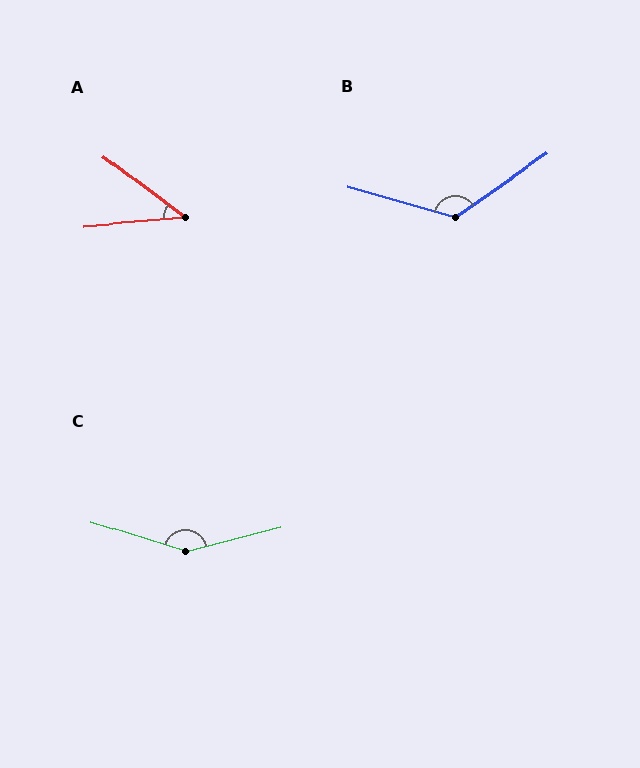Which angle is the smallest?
A, at approximately 42 degrees.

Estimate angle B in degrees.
Approximately 130 degrees.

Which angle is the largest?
C, at approximately 148 degrees.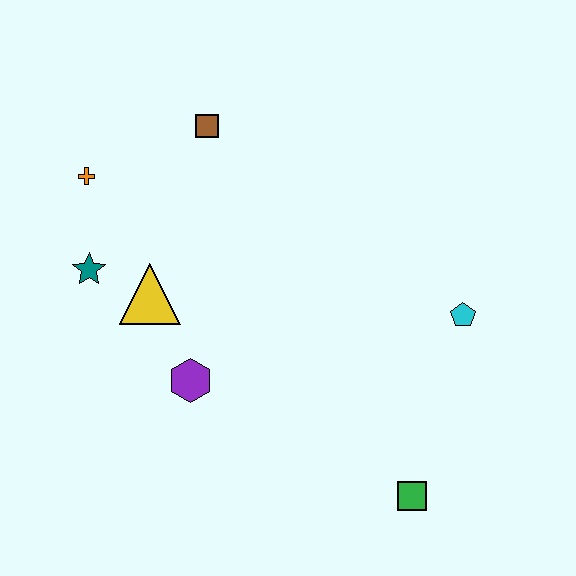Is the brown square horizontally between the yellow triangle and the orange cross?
No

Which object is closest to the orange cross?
The teal star is closest to the orange cross.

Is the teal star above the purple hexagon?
Yes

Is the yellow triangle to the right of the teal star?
Yes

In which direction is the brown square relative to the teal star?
The brown square is above the teal star.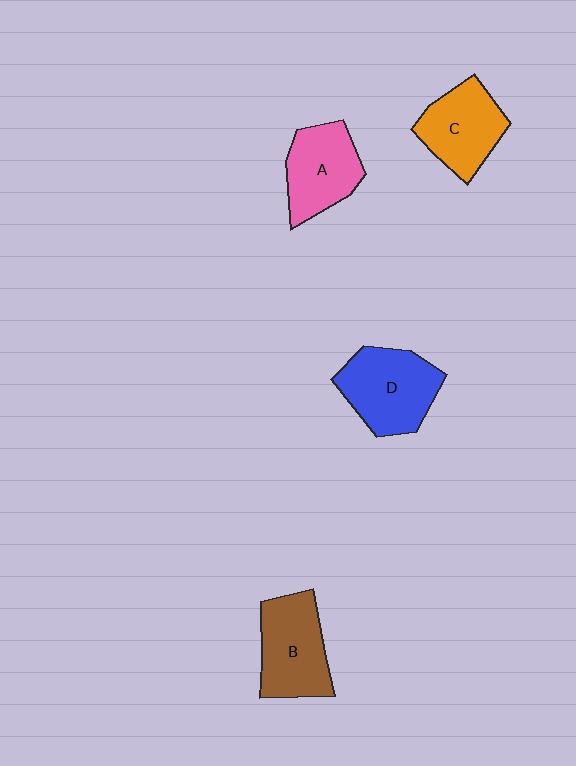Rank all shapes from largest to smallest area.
From largest to smallest: D (blue), B (brown), C (orange), A (pink).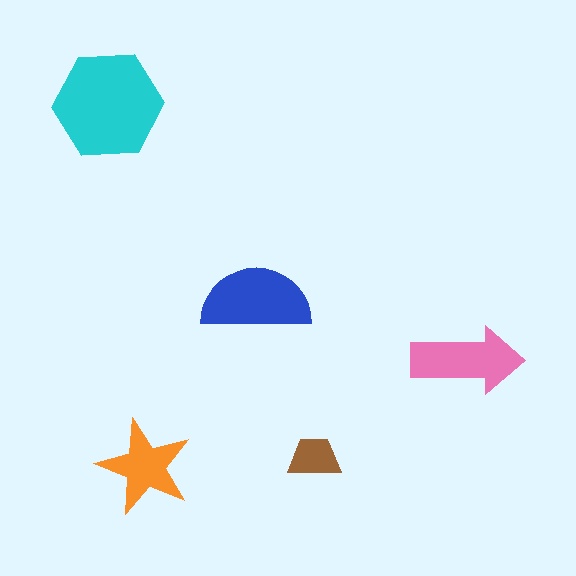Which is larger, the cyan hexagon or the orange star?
The cyan hexagon.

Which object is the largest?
The cyan hexagon.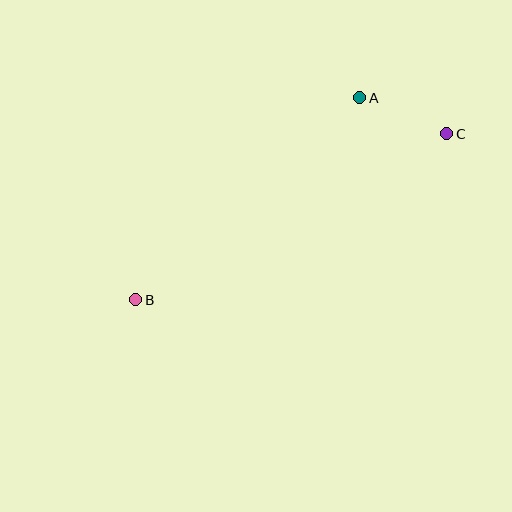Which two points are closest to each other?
Points A and C are closest to each other.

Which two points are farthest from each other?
Points B and C are farthest from each other.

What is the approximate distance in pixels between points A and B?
The distance between A and B is approximately 301 pixels.